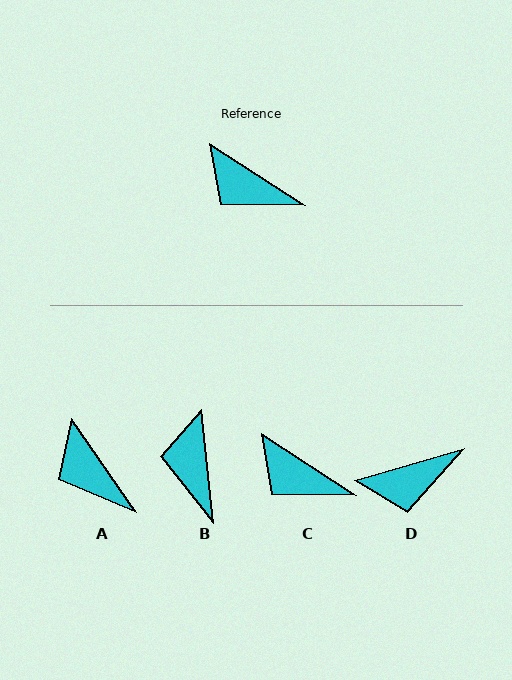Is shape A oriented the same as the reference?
No, it is off by about 22 degrees.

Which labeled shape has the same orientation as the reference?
C.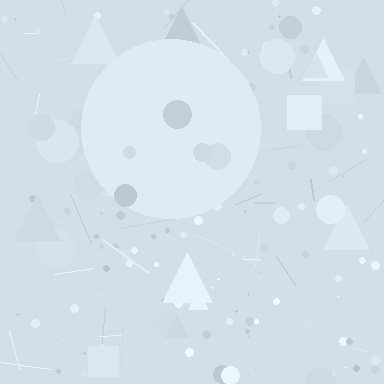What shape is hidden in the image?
A circle is hidden in the image.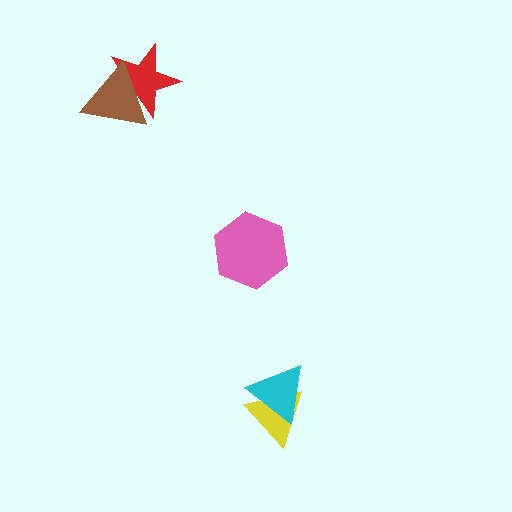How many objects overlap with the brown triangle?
1 object overlaps with the brown triangle.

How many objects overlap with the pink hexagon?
0 objects overlap with the pink hexagon.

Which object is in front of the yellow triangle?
The cyan triangle is in front of the yellow triangle.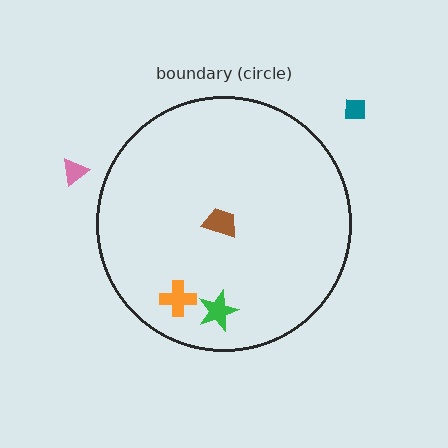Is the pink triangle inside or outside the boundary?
Outside.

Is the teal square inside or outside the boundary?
Outside.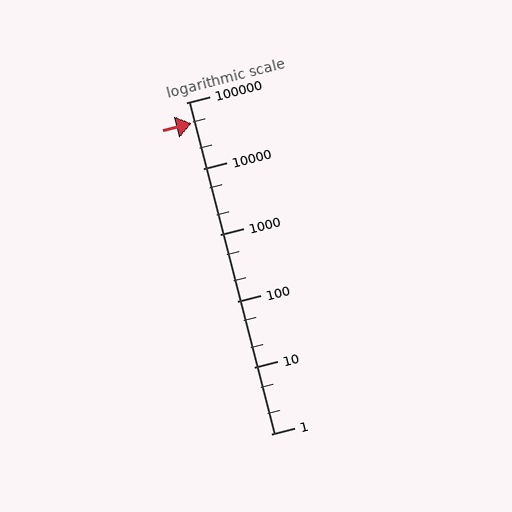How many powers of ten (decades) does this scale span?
The scale spans 5 decades, from 1 to 100000.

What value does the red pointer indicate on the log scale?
The pointer indicates approximately 48000.